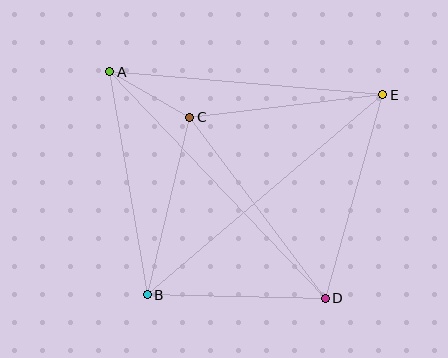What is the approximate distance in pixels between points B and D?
The distance between B and D is approximately 178 pixels.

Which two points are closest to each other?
Points A and C are closest to each other.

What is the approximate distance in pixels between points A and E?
The distance between A and E is approximately 274 pixels.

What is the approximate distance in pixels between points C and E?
The distance between C and E is approximately 194 pixels.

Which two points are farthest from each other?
Points A and D are farthest from each other.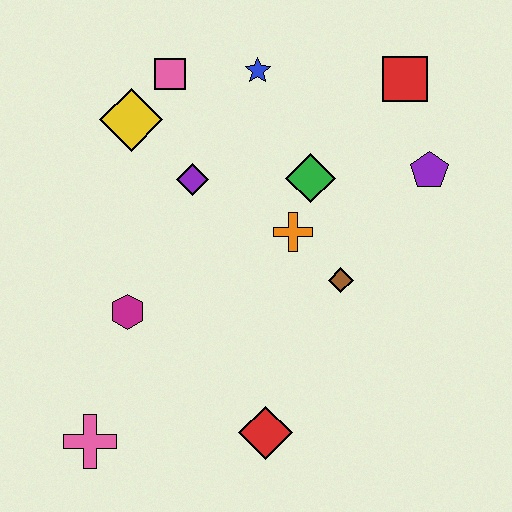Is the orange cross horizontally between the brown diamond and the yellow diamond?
Yes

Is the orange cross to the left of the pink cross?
No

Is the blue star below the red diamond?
No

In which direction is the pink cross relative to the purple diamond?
The pink cross is below the purple diamond.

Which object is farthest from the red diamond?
The red square is farthest from the red diamond.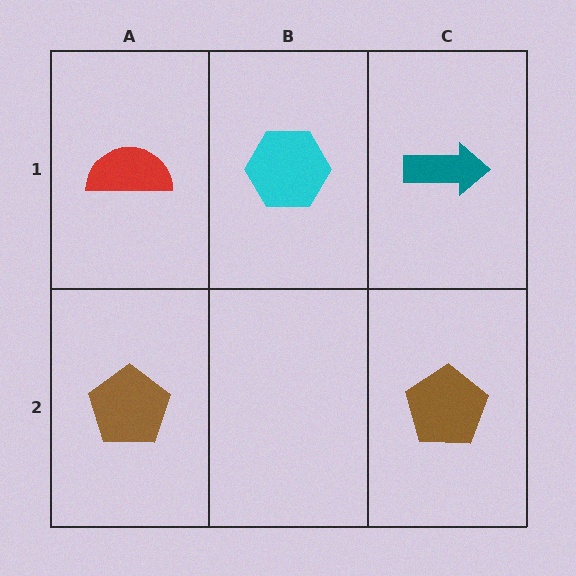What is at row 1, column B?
A cyan hexagon.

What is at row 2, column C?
A brown pentagon.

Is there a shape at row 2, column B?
No, that cell is empty.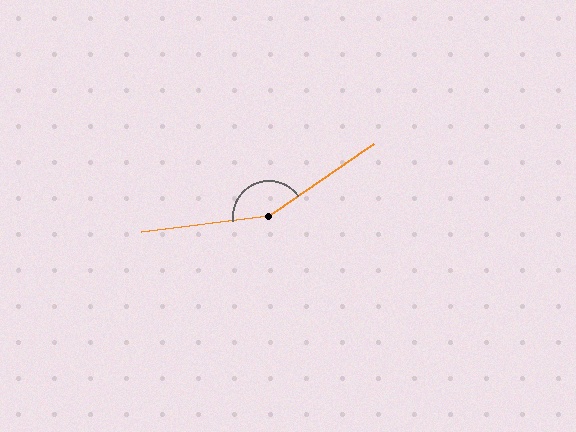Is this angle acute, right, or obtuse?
It is obtuse.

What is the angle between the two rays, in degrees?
Approximately 152 degrees.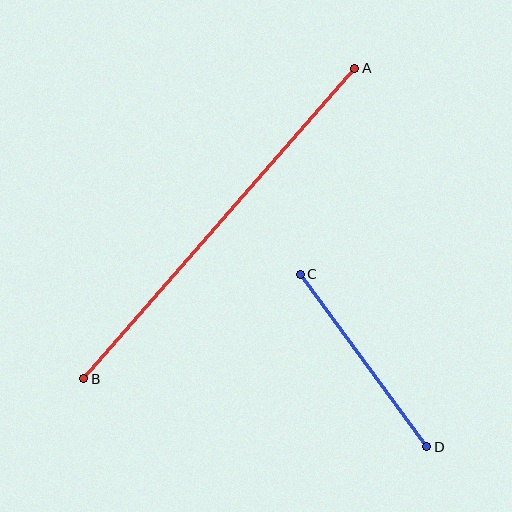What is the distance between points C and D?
The distance is approximately 214 pixels.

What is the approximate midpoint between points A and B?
The midpoint is at approximately (219, 224) pixels.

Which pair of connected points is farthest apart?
Points A and B are farthest apart.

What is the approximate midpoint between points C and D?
The midpoint is at approximately (363, 360) pixels.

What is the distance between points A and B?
The distance is approximately 412 pixels.